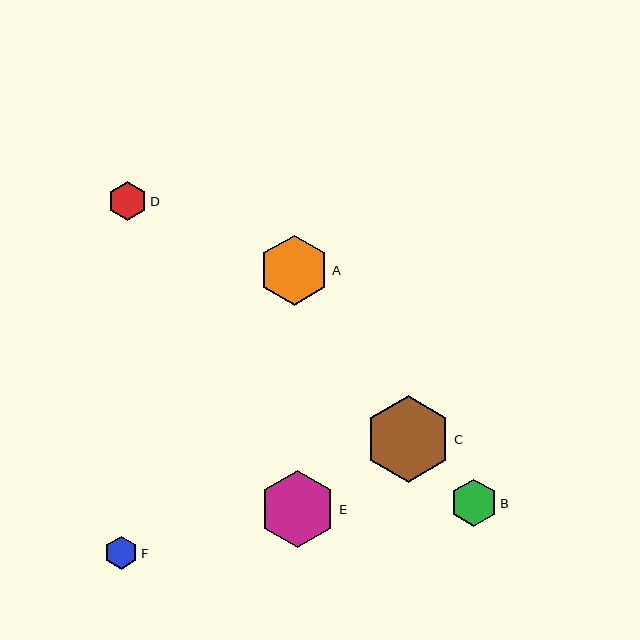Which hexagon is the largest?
Hexagon C is the largest with a size of approximately 86 pixels.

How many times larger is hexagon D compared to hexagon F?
Hexagon D is approximately 1.2 times the size of hexagon F.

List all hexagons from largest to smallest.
From largest to smallest: C, E, A, B, D, F.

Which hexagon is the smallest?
Hexagon F is the smallest with a size of approximately 33 pixels.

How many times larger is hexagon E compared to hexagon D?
Hexagon E is approximately 2.0 times the size of hexagon D.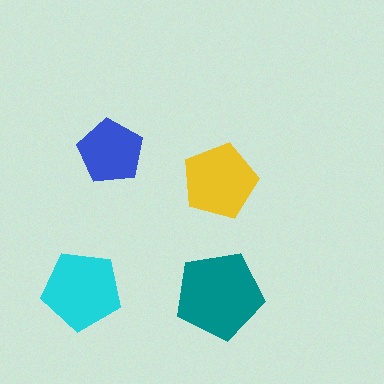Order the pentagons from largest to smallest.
the teal one, the cyan one, the yellow one, the blue one.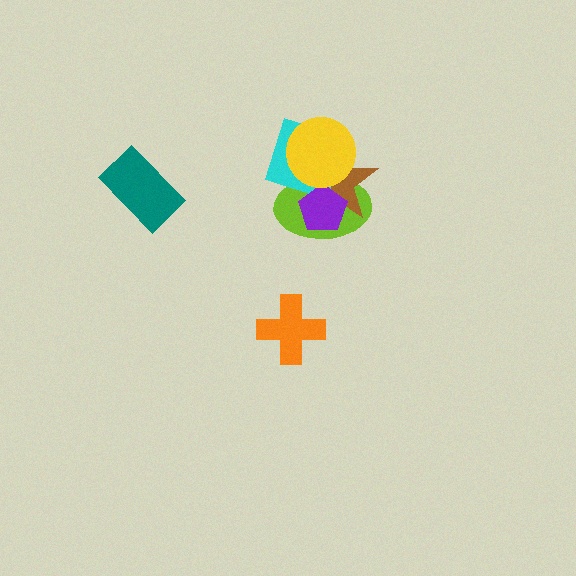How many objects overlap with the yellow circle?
3 objects overlap with the yellow circle.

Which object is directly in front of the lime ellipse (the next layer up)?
The brown star is directly in front of the lime ellipse.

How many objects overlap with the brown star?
4 objects overlap with the brown star.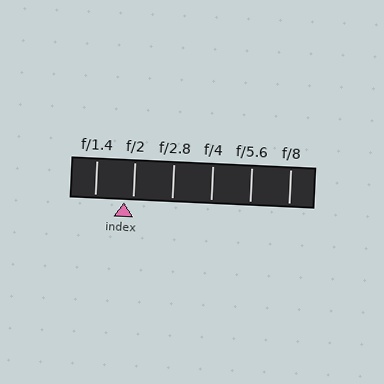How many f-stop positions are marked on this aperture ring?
There are 6 f-stop positions marked.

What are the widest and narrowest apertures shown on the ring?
The widest aperture shown is f/1.4 and the narrowest is f/8.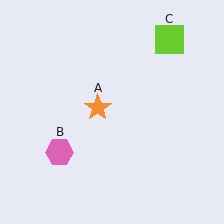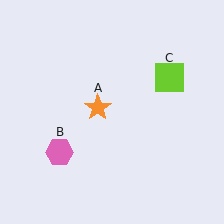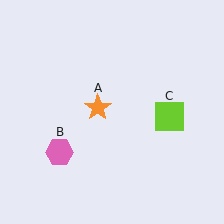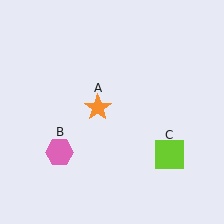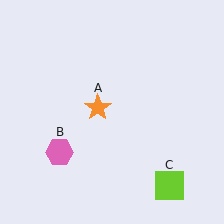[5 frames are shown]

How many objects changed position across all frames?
1 object changed position: lime square (object C).